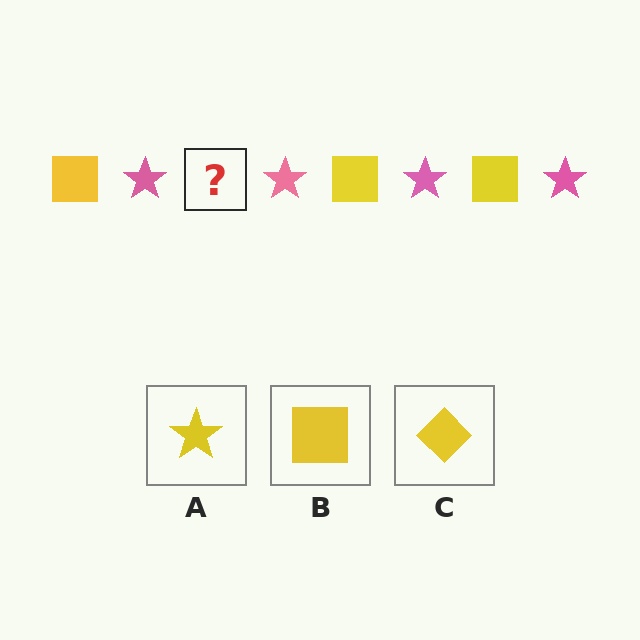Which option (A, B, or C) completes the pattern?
B.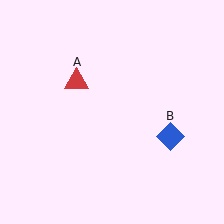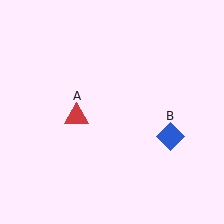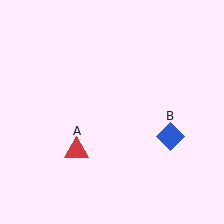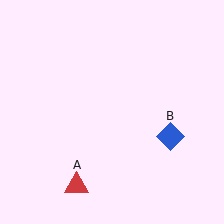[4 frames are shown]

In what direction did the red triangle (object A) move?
The red triangle (object A) moved down.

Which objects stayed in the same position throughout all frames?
Blue diamond (object B) remained stationary.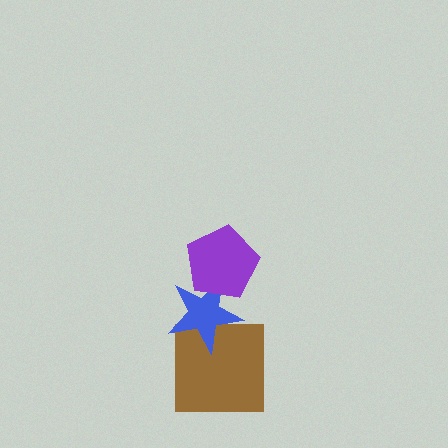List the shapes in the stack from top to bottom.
From top to bottom: the purple pentagon, the blue star, the brown square.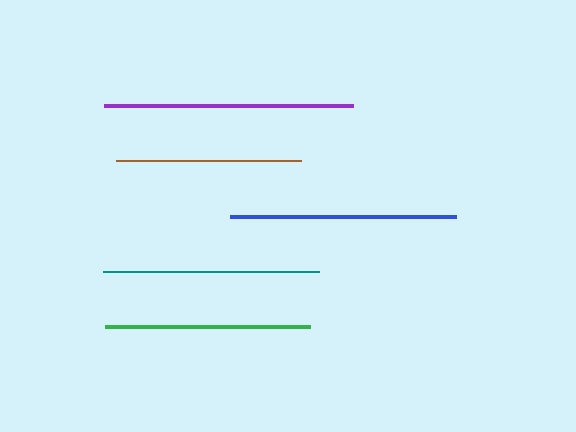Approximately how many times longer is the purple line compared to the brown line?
The purple line is approximately 1.3 times the length of the brown line.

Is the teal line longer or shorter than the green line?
The teal line is longer than the green line.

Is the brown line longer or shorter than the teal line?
The teal line is longer than the brown line.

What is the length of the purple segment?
The purple segment is approximately 249 pixels long.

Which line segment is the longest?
The purple line is the longest at approximately 249 pixels.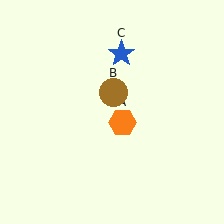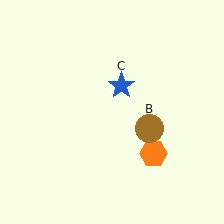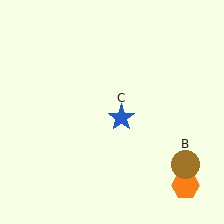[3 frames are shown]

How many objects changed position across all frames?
3 objects changed position: orange hexagon (object A), brown circle (object B), blue star (object C).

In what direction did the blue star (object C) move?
The blue star (object C) moved down.